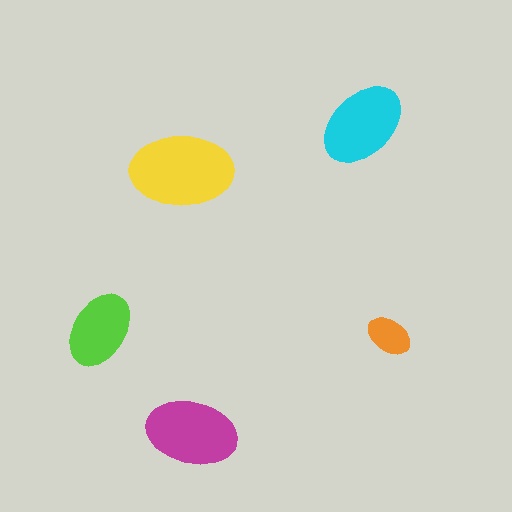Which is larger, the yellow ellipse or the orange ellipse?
The yellow one.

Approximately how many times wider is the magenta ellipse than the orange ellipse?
About 2 times wider.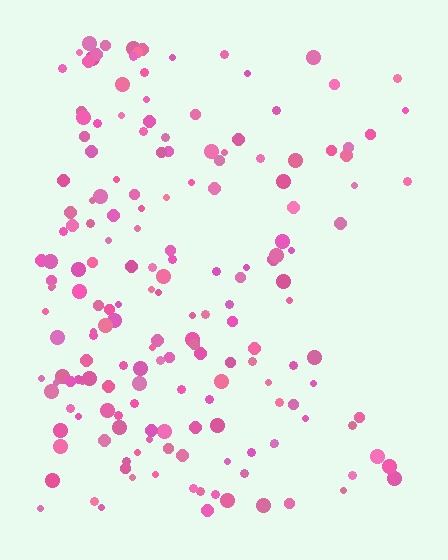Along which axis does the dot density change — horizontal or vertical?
Horizontal.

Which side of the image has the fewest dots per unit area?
The right.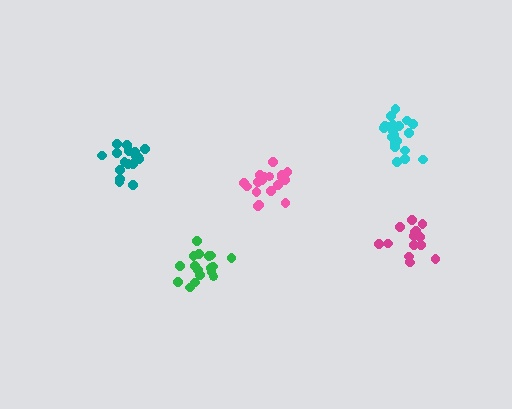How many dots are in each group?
Group 1: 17 dots, Group 2: 18 dots, Group 3: 15 dots, Group 4: 20 dots, Group 5: 18 dots (88 total).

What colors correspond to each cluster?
The clusters are colored: green, teal, magenta, cyan, pink.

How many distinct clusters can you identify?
There are 5 distinct clusters.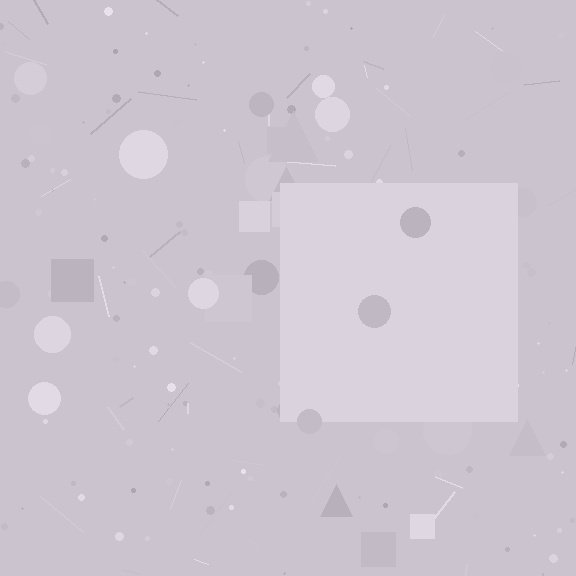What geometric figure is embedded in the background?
A square is embedded in the background.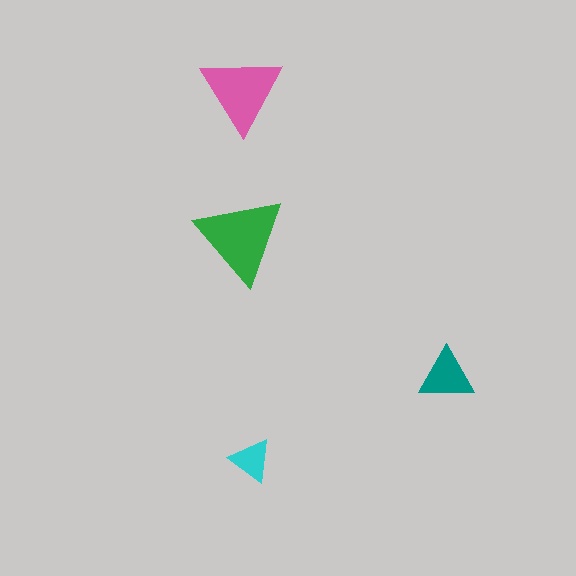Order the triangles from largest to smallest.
the green one, the pink one, the teal one, the cyan one.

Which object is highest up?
The pink triangle is topmost.